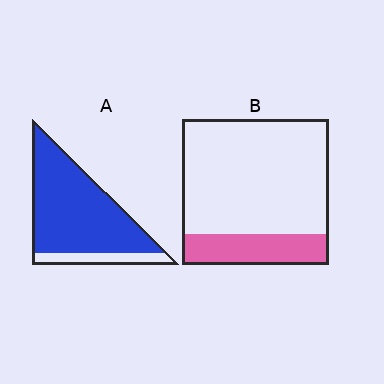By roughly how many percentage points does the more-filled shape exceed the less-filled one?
By roughly 65 percentage points (A over B).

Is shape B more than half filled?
No.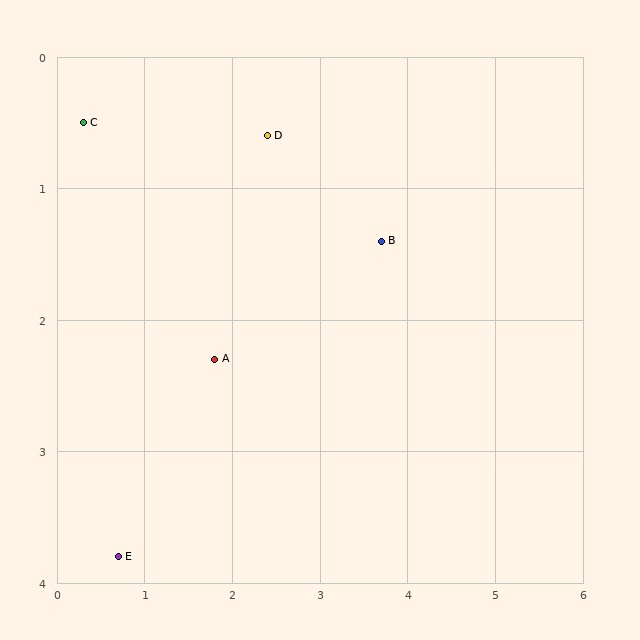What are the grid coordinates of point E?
Point E is at approximately (0.7, 3.8).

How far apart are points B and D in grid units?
Points B and D are about 1.5 grid units apart.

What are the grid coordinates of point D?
Point D is at approximately (2.4, 0.6).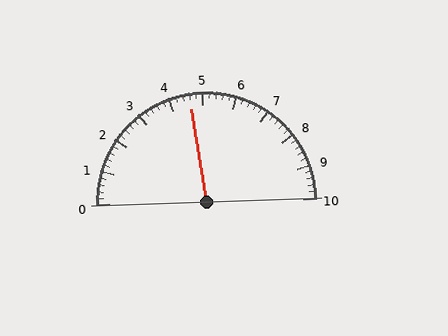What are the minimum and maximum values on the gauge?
The gauge ranges from 0 to 10.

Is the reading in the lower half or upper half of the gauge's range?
The reading is in the lower half of the range (0 to 10).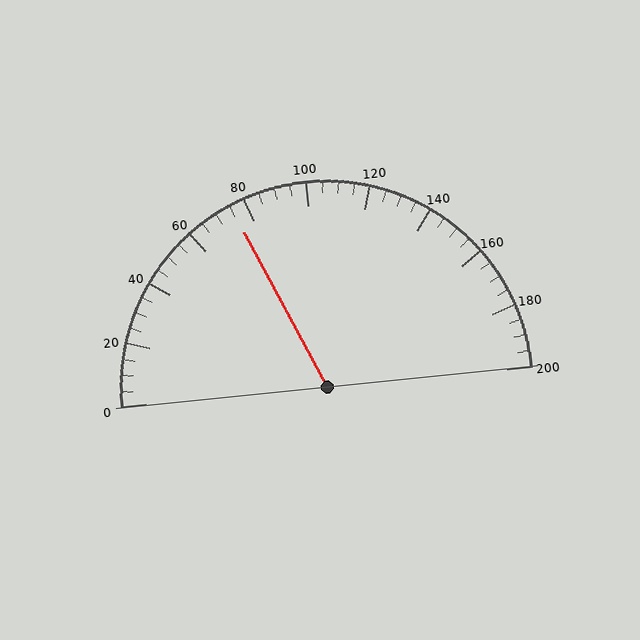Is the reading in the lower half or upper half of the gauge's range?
The reading is in the lower half of the range (0 to 200).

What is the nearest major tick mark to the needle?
The nearest major tick mark is 80.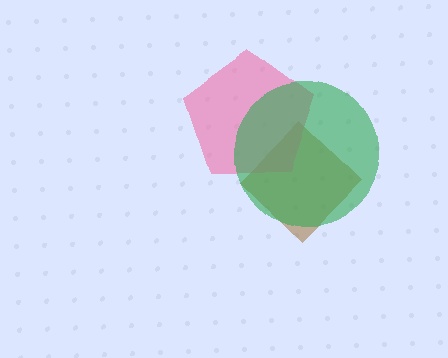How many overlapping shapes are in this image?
There are 3 overlapping shapes in the image.